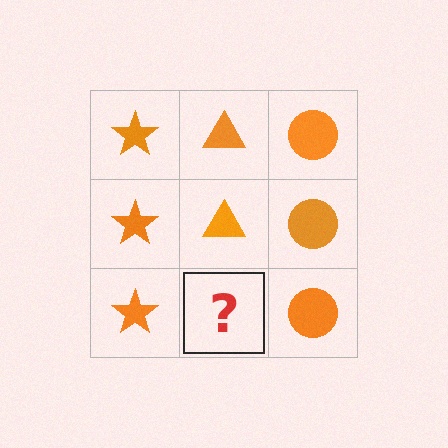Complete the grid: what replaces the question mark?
The question mark should be replaced with an orange triangle.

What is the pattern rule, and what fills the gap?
The rule is that each column has a consistent shape. The gap should be filled with an orange triangle.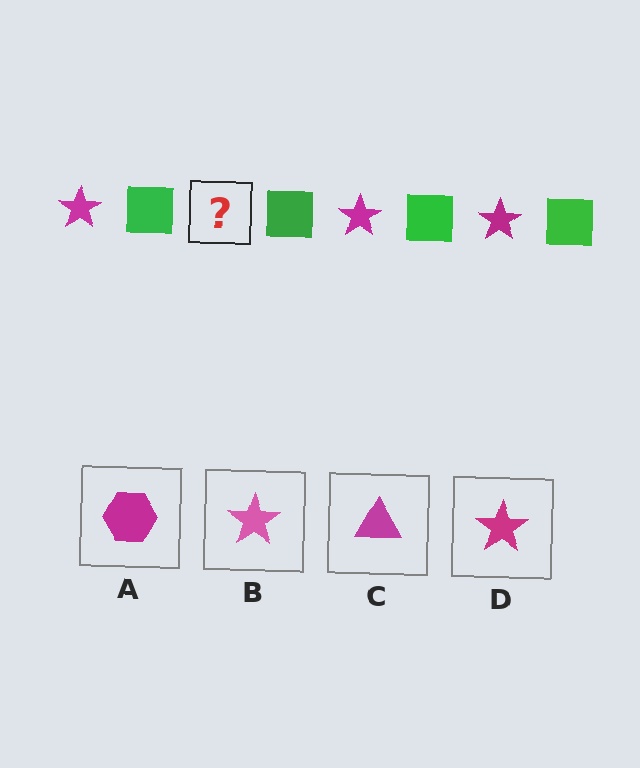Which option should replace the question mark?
Option D.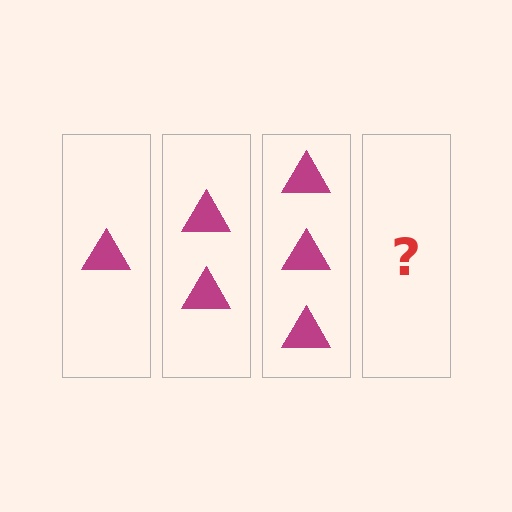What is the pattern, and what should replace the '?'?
The pattern is that each step adds one more triangle. The '?' should be 4 triangles.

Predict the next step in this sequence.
The next step is 4 triangles.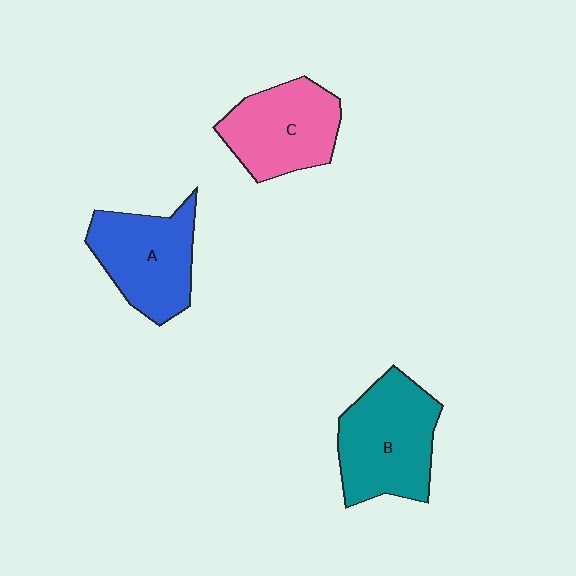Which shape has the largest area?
Shape B (teal).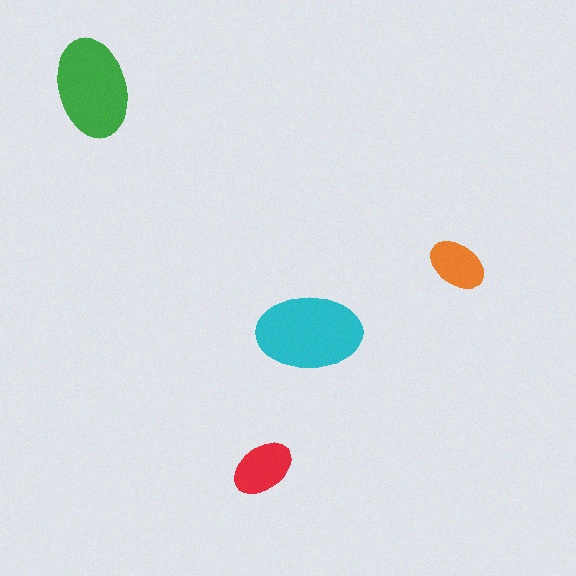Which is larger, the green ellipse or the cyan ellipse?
The cyan one.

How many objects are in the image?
There are 4 objects in the image.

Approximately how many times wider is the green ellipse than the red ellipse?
About 1.5 times wider.